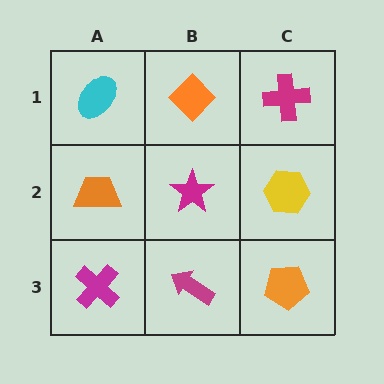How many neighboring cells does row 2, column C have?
3.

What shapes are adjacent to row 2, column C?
A magenta cross (row 1, column C), an orange pentagon (row 3, column C), a magenta star (row 2, column B).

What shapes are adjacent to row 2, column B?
An orange diamond (row 1, column B), a magenta arrow (row 3, column B), an orange trapezoid (row 2, column A), a yellow hexagon (row 2, column C).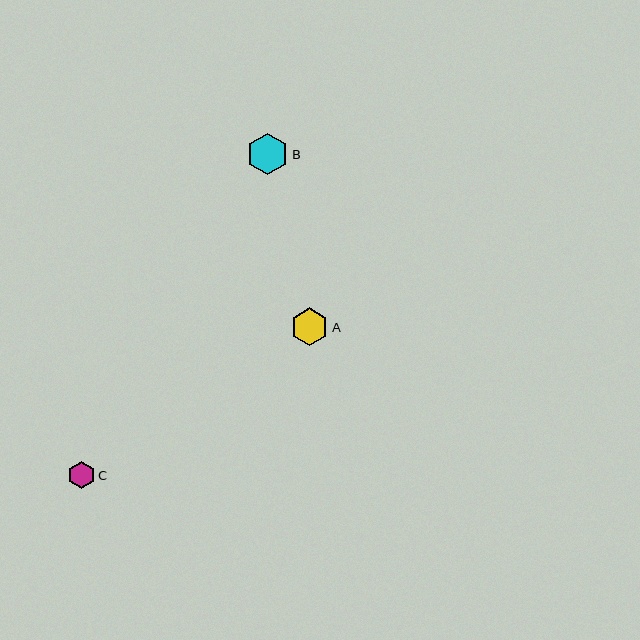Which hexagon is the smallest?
Hexagon C is the smallest with a size of approximately 28 pixels.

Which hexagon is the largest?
Hexagon B is the largest with a size of approximately 41 pixels.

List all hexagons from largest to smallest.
From largest to smallest: B, A, C.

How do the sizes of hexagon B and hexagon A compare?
Hexagon B and hexagon A are approximately the same size.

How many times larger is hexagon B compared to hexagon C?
Hexagon B is approximately 1.5 times the size of hexagon C.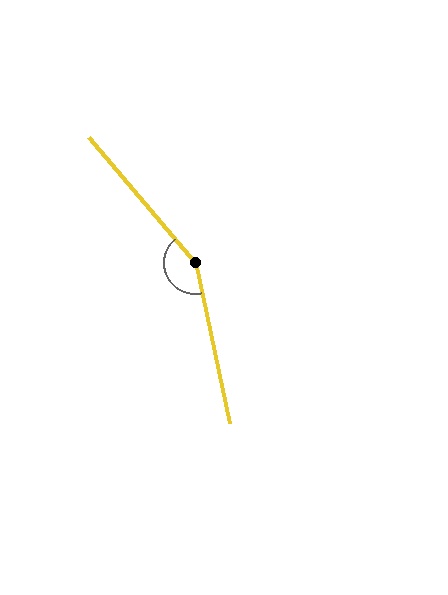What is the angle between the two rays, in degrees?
Approximately 152 degrees.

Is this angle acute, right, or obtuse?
It is obtuse.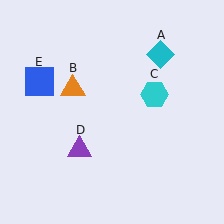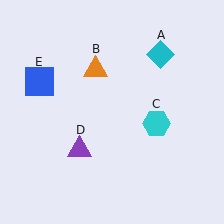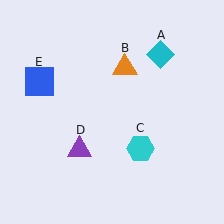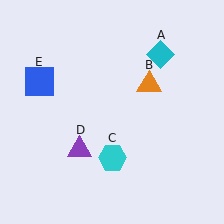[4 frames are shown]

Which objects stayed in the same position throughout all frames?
Cyan diamond (object A) and purple triangle (object D) and blue square (object E) remained stationary.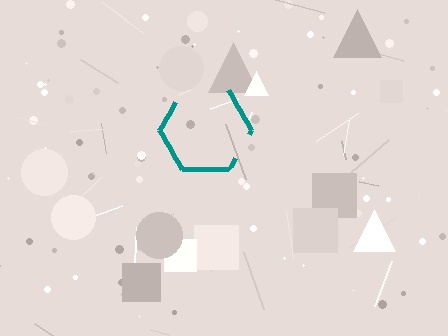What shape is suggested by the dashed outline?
The dashed outline suggests a hexagon.